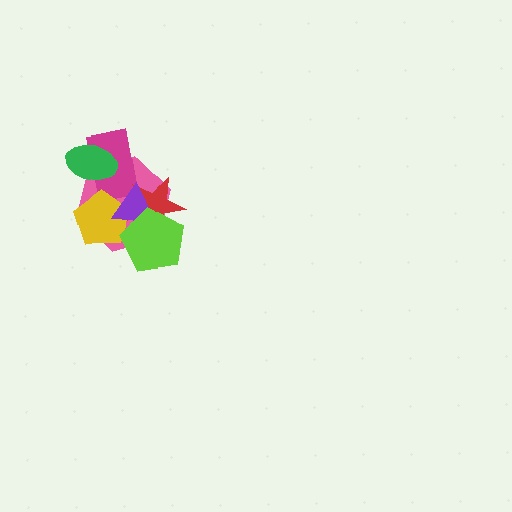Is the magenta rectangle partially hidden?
Yes, it is partially covered by another shape.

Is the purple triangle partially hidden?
Yes, it is partially covered by another shape.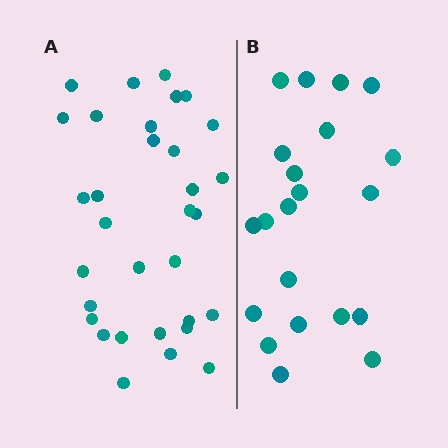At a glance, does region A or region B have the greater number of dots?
Region A (the left region) has more dots.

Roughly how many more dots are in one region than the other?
Region A has roughly 12 or so more dots than region B.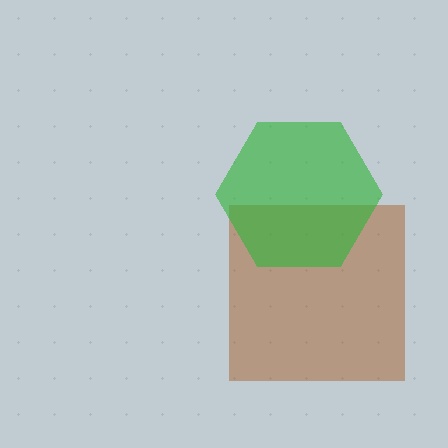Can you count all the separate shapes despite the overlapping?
Yes, there are 2 separate shapes.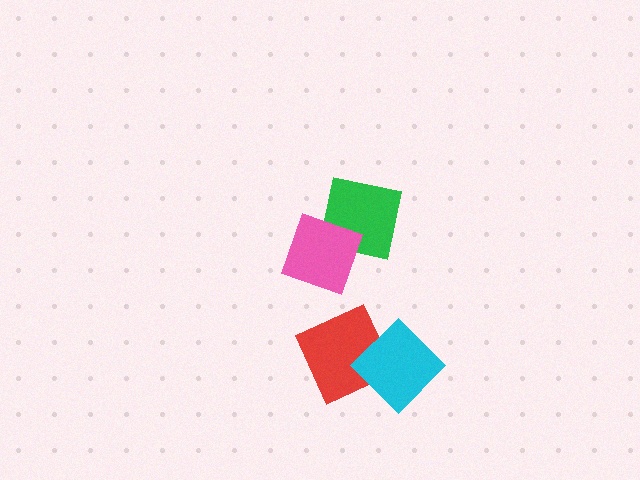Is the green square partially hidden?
Yes, it is partially covered by another shape.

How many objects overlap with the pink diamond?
1 object overlaps with the pink diamond.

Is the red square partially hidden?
Yes, it is partially covered by another shape.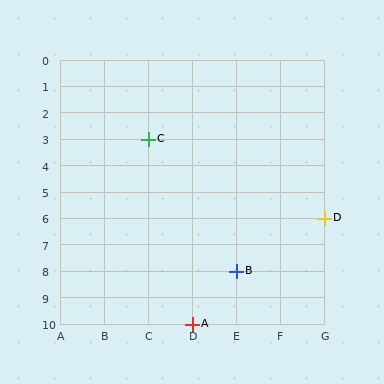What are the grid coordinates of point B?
Point B is at grid coordinates (E, 8).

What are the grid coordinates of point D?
Point D is at grid coordinates (G, 6).